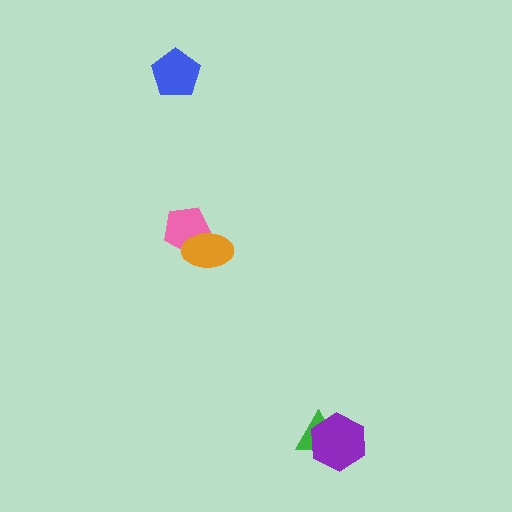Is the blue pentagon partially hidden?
No, no other shape covers it.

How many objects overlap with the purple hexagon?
1 object overlaps with the purple hexagon.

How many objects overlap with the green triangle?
1 object overlaps with the green triangle.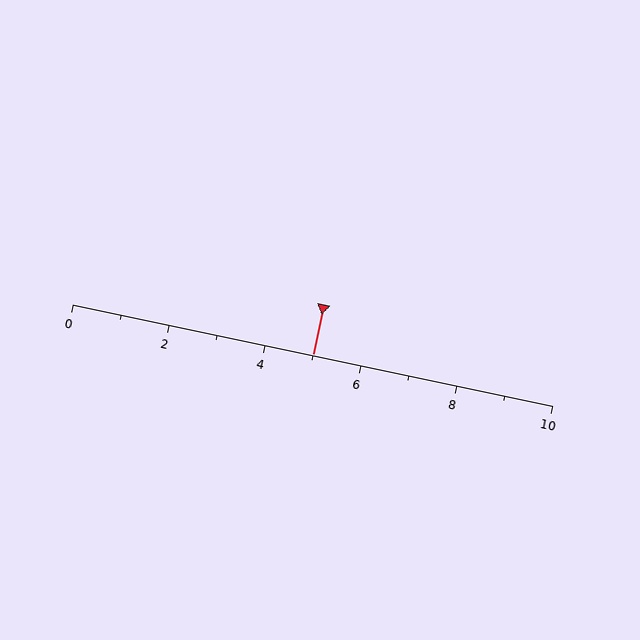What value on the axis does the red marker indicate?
The marker indicates approximately 5.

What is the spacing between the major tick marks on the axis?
The major ticks are spaced 2 apart.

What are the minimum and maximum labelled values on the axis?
The axis runs from 0 to 10.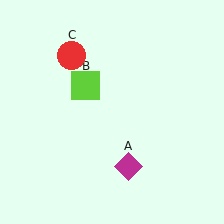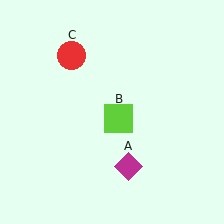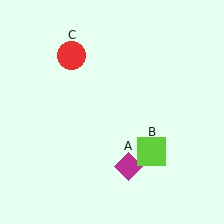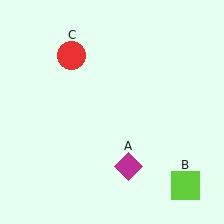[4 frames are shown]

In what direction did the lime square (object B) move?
The lime square (object B) moved down and to the right.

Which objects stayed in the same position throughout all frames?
Magenta diamond (object A) and red circle (object C) remained stationary.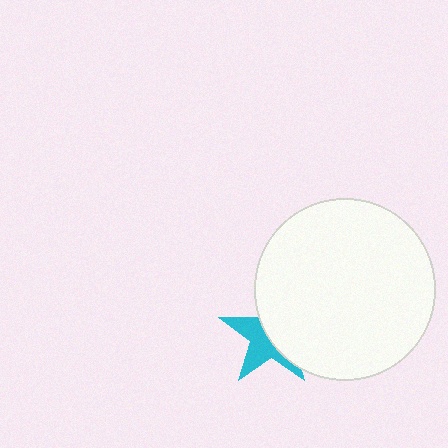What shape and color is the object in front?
The object in front is a white circle.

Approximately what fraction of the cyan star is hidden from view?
Roughly 55% of the cyan star is hidden behind the white circle.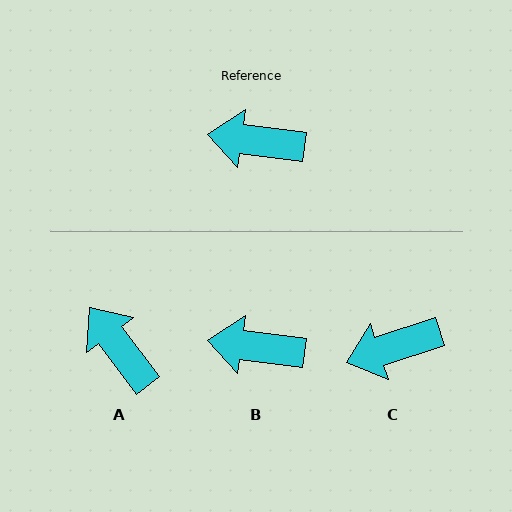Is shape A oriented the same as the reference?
No, it is off by about 45 degrees.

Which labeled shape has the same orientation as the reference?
B.